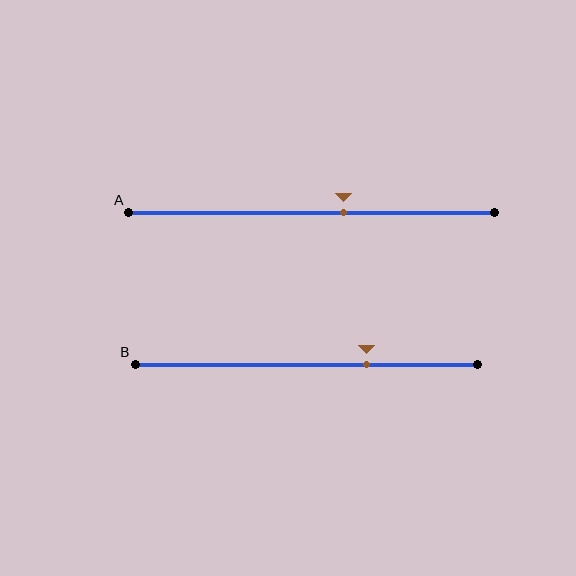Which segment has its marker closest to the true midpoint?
Segment A has its marker closest to the true midpoint.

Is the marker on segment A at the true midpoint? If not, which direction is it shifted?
No, the marker on segment A is shifted to the right by about 9% of the segment length.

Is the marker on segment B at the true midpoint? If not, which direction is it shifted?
No, the marker on segment B is shifted to the right by about 18% of the segment length.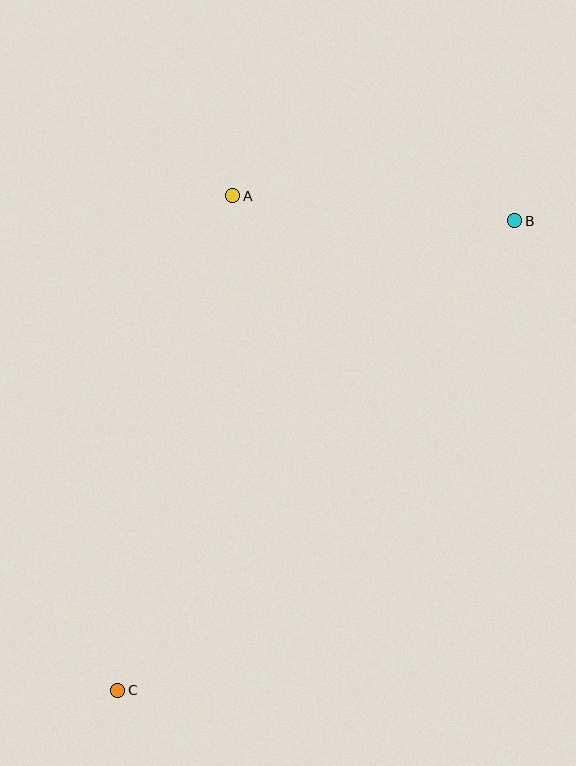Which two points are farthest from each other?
Points B and C are farthest from each other.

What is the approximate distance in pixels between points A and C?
The distance between A and C is approximately 508 pixels.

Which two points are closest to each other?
Points A and B are closest to each other.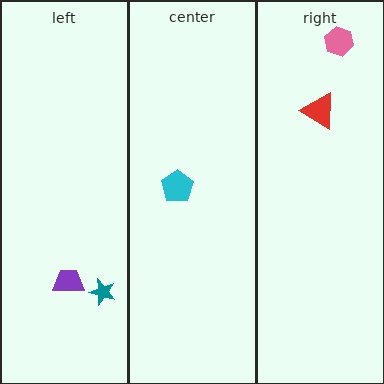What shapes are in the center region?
The cyan pentagon.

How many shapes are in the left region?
2.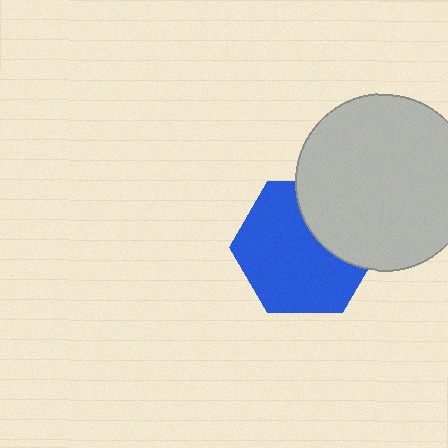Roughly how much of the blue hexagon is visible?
Most of it is visible (roughly 70%).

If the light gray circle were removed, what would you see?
You would see the complete blue hexagon.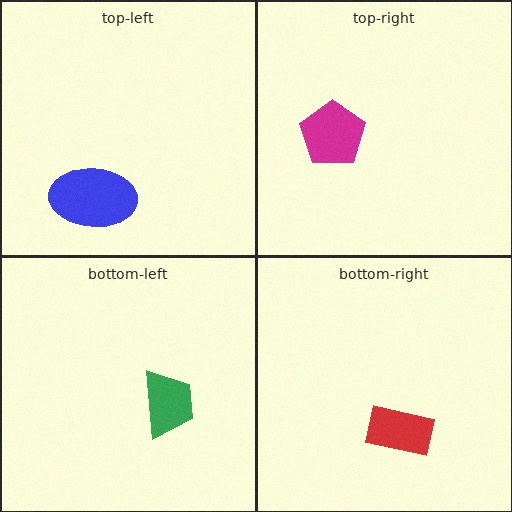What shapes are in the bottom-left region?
The green trapezoid.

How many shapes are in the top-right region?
1.